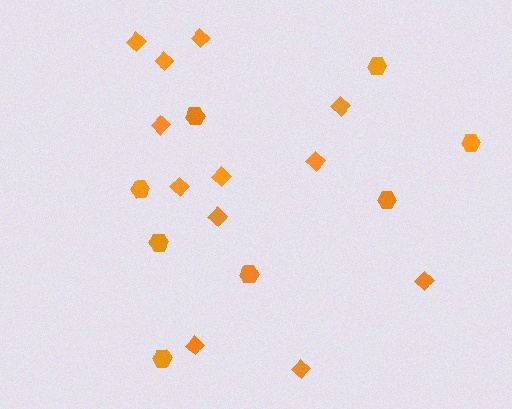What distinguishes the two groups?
There are 2 groups: one group of hexagons (8) and one group of diamonds (12).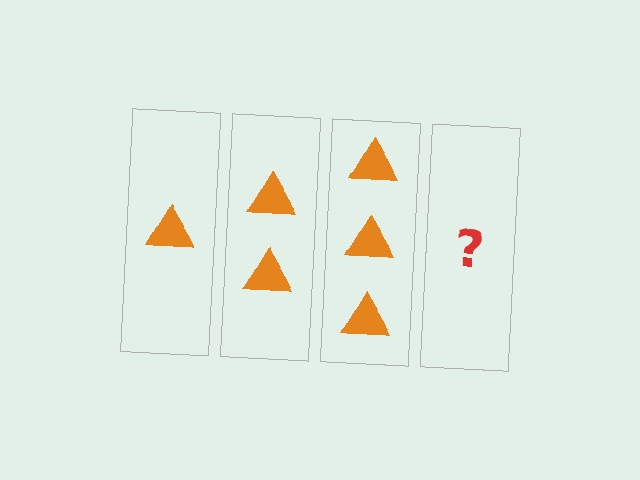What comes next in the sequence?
The next element should be 4 triangles.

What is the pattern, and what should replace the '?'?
The pattern is that each step adds one more triangle. The '?' should be 4 triangles.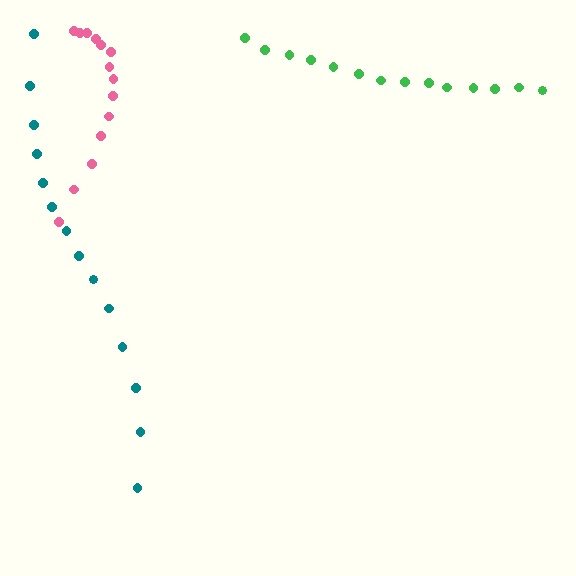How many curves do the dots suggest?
There are 3 distinct paths.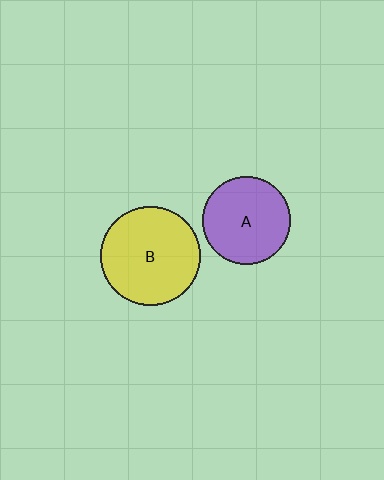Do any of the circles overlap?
No, none of the circles overlap.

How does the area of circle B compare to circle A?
Approximately 1.3 times.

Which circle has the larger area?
Circle B (yellow).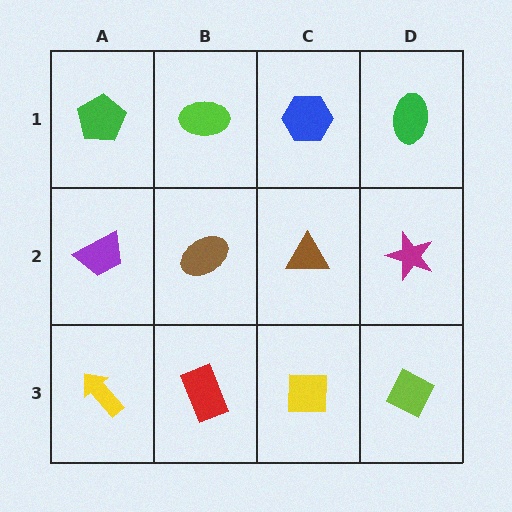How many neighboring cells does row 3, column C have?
3.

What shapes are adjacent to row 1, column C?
A brown triangle (row 2, column C), a lime ellipse (row 1, column B), a green ellipse (row 1, column D).